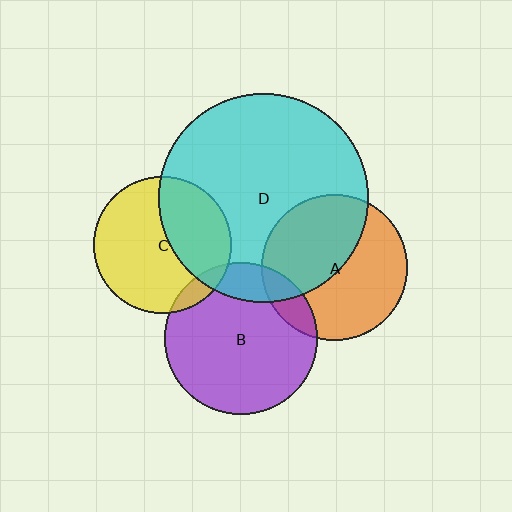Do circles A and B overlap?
Yes.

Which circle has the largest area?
Circle D (cyan).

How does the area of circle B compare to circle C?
Approximately 1.2 times.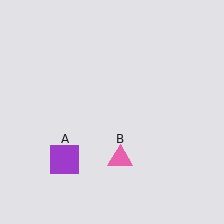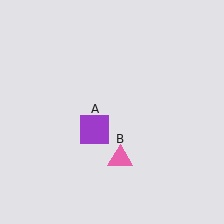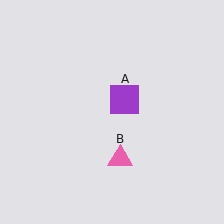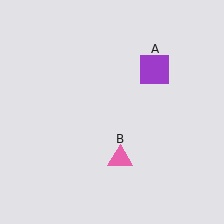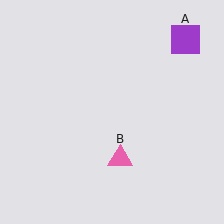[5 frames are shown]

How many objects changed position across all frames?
1 object changed position: purple square (object A).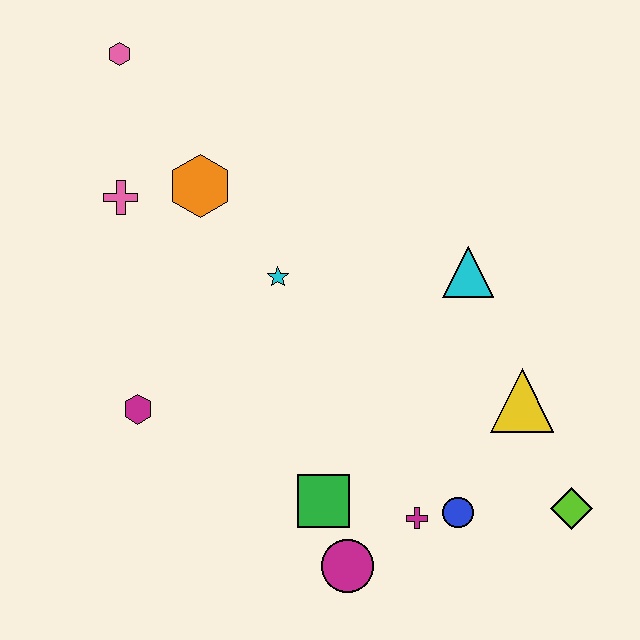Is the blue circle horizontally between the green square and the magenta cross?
No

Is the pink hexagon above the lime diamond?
Yes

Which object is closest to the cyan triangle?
The yellow triangle is closest to the cyan triangle.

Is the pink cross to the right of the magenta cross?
No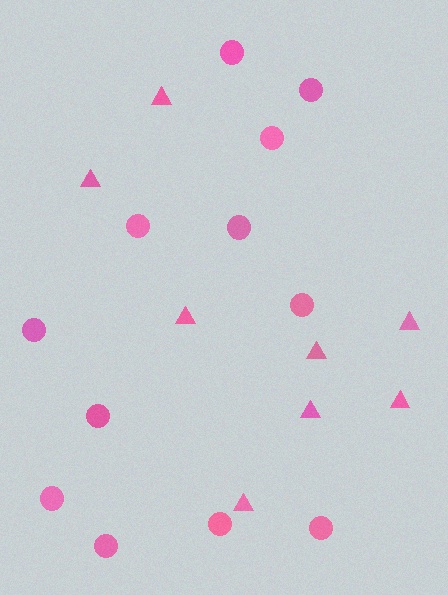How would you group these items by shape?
There are 2 groups: one group of circles (12) and one group of triangles (8).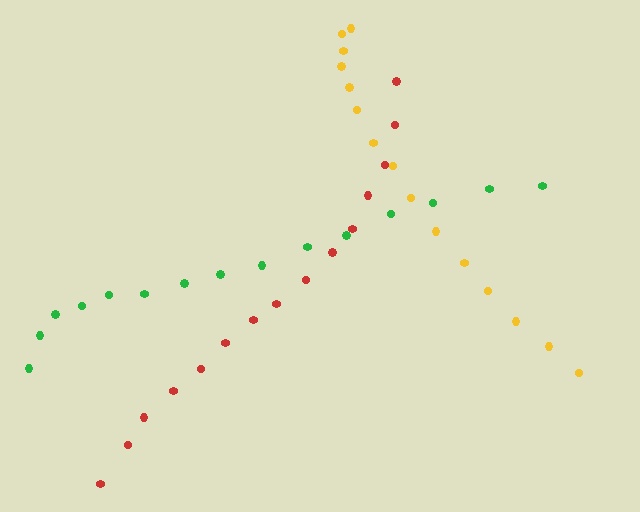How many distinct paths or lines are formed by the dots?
There are 3 distinct paths.